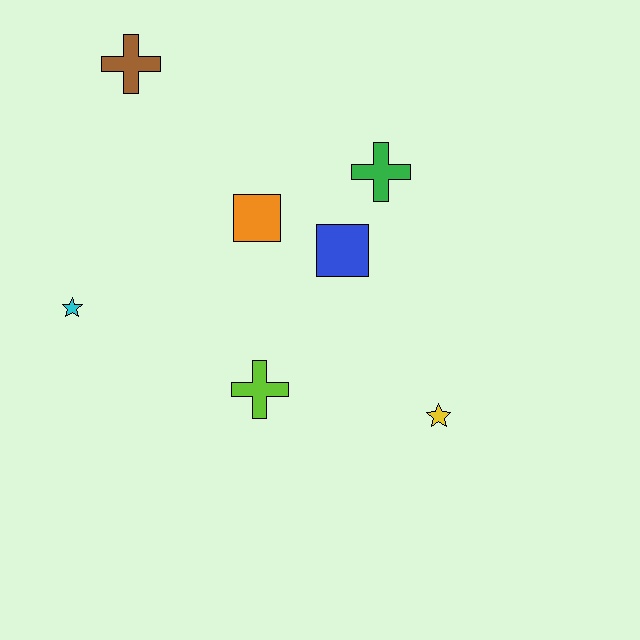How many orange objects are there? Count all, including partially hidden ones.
There is 1 orange object.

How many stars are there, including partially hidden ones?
There are 2 stars.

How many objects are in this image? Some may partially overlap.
There are 7 objects.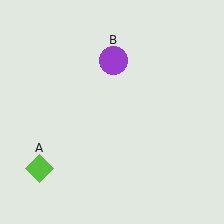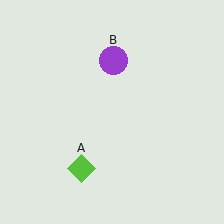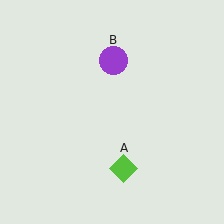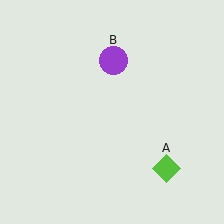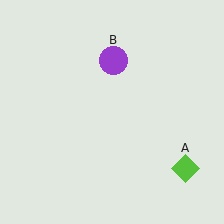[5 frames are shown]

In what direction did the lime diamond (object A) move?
The lime diamond (object A) moved right.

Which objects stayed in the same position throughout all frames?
Purple circle (object B) remained stationary.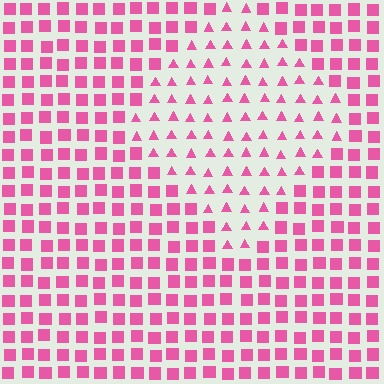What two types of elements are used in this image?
The image uses triangles inside the diamond region and squares outside it.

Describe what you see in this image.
The image is filled with small pink elements arranged in a uniform grid. A diamond-shaped region contains triangles, while the surrounding area contains squares. The boundary is defined purely by the change in element shape.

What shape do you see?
I see a diamond.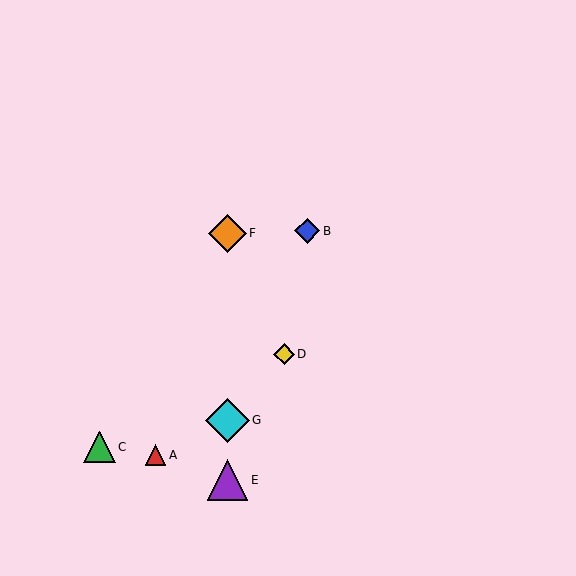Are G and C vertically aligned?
No, G is at x≈227 and C is at x≈99.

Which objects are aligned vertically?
Objects E, F, G are aligned vertically.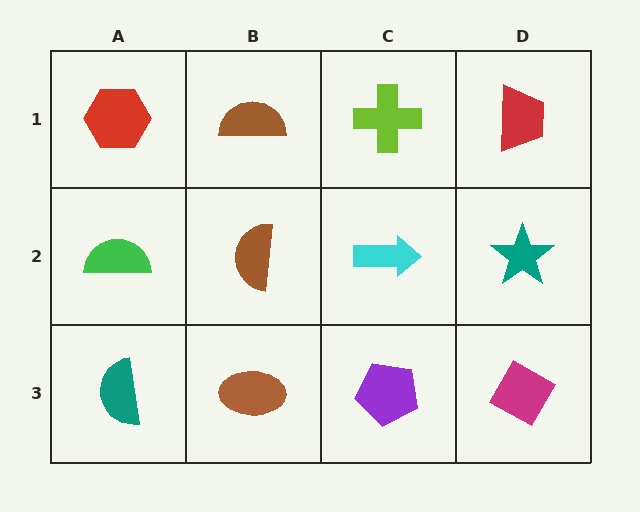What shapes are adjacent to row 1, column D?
A teal star (row 2, column D), a lime cross (row 1, column C).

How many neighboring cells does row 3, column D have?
2.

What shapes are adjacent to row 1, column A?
A green semicircle (row 2, column A), a brown semicircle (row 1, column B).